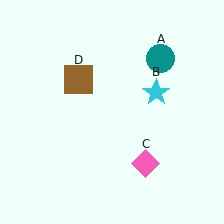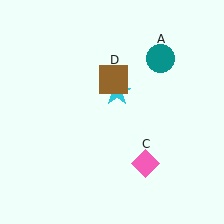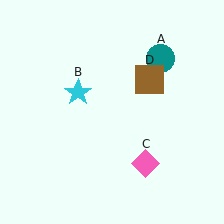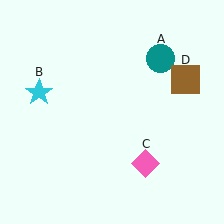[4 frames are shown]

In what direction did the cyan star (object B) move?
The cyan star (object B) moved left.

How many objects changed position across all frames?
2 objects changed position: cyan star (object B), brown square (object D).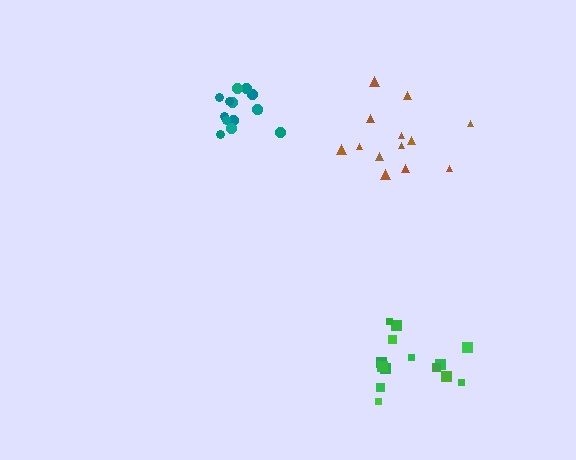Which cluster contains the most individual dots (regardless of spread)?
Teal (14).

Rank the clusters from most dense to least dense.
teal, green, brown.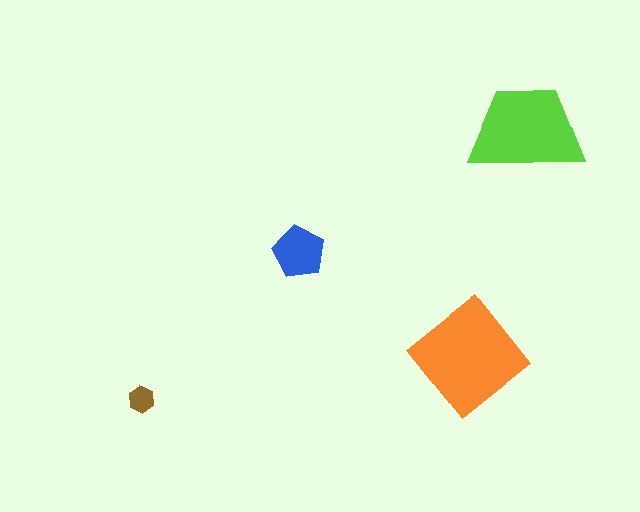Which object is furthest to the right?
The lime trapezoid is rightmost.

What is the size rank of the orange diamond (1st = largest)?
1st.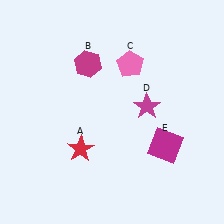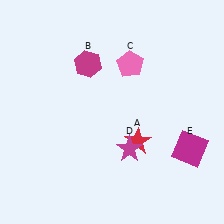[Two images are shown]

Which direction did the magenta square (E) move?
The magenta square (E) moved right.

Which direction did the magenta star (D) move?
The magenta star (D) moved down.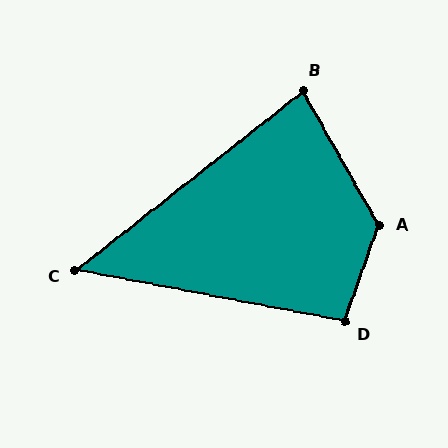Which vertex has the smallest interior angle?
C, at approximately 49 degrees.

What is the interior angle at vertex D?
Approximately 99 degrees (obtuse).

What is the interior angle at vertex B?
Approximately 81 degrees (acute).